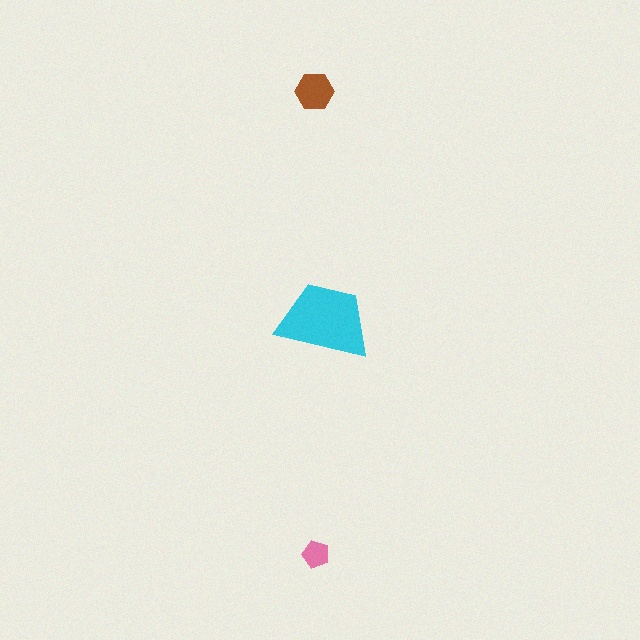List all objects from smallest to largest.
The pink pentagon, the brown hexagon, the cyan trapezoid.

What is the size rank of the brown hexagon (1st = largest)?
2nd.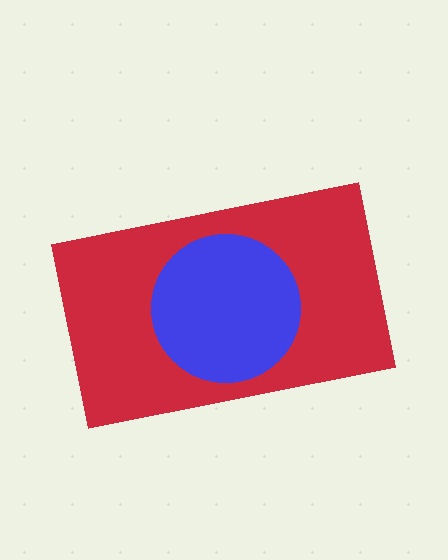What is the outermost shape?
The red rectangle.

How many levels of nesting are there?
2.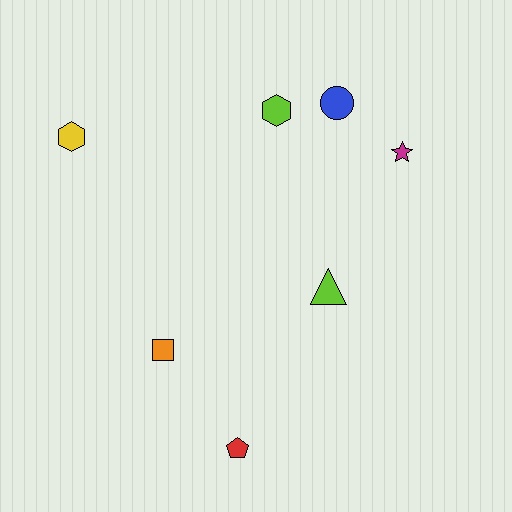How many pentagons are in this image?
There is 1 pentagon.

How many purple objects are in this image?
There are no purple objects.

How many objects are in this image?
There are 7 objects.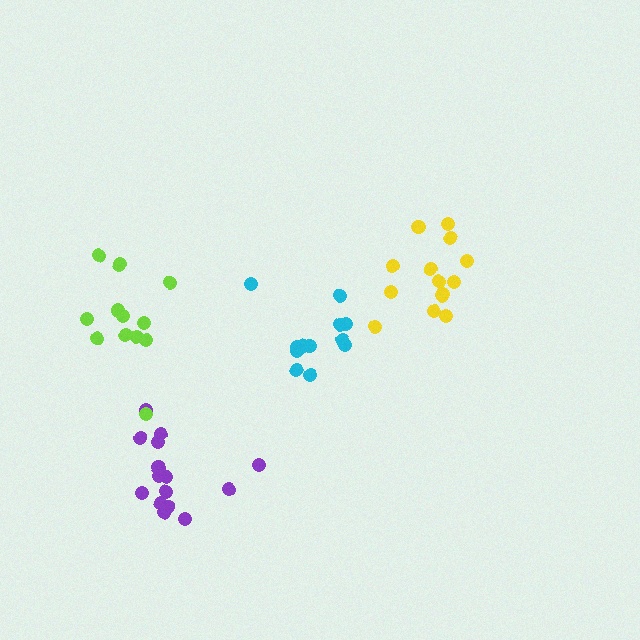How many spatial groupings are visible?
There are 4 spatial groupings.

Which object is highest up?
The yellow cluster is topmost.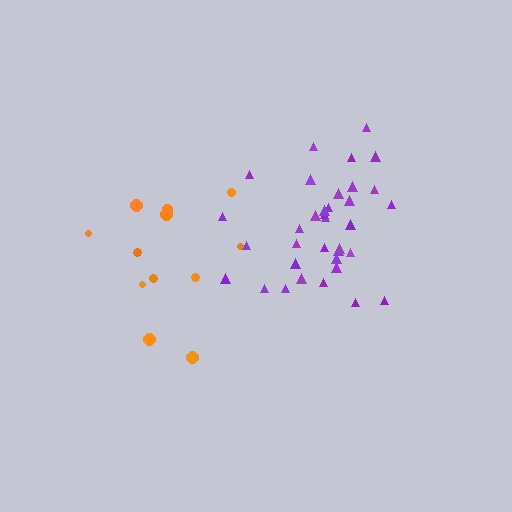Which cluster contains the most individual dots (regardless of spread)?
Purple (35).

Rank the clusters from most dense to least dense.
purple, orange.